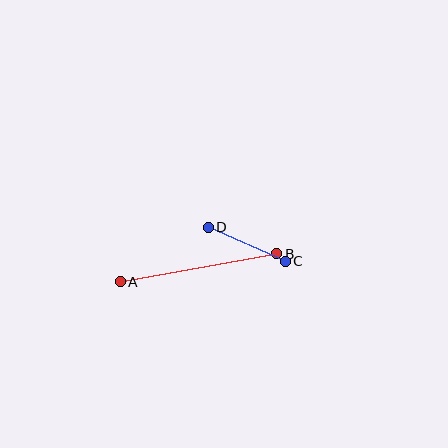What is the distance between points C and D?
The distance is approximately 84 pixels.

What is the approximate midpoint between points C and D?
The midpoint is at approximately (247, 244) pixels.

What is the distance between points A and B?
The distance is approximately 159 pixels.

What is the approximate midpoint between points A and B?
The midpoint is at approximately (198, 268) pixels.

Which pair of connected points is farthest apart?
Points A and B are farthest apart.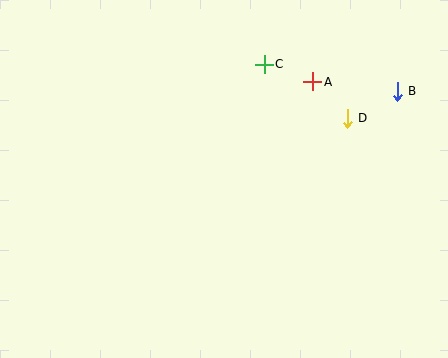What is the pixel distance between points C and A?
The distance between C and A is 51 pixels.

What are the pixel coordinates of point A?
Point A is at (313, 82).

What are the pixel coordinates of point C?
Point C is at (264, 64).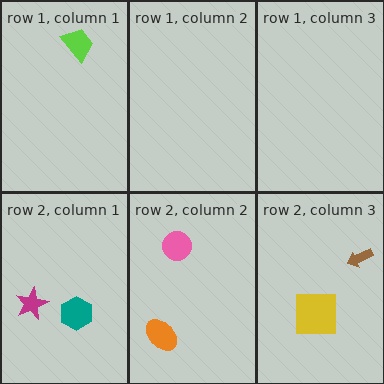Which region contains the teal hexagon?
The row 2, column 1 region.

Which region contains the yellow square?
The row 2, column 3 region.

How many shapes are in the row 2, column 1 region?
2.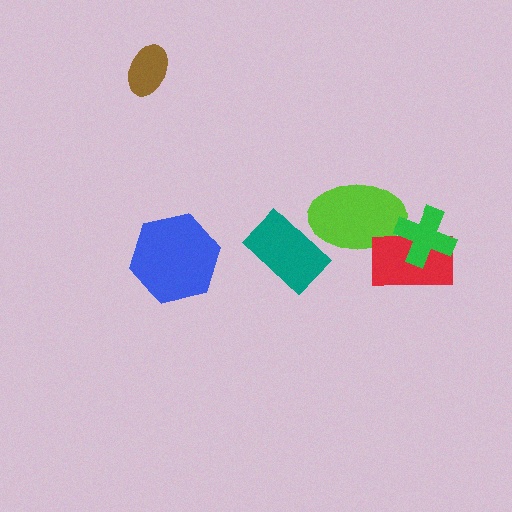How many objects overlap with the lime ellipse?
3 objects overlap with the lime ellipse.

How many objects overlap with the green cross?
2 objects overlap with the green cross.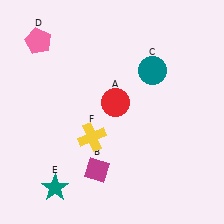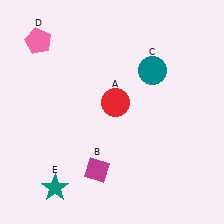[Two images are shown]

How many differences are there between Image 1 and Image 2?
There is 1 difference between the two images.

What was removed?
The yellow cross (F) was removed in Image 2.